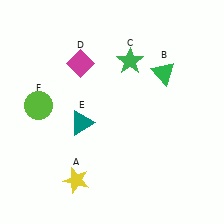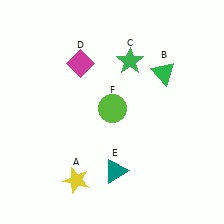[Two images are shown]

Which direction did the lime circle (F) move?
The lime circle (F) moved right.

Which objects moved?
The objects that moved are: the teal triangle (E), the lime circle (F).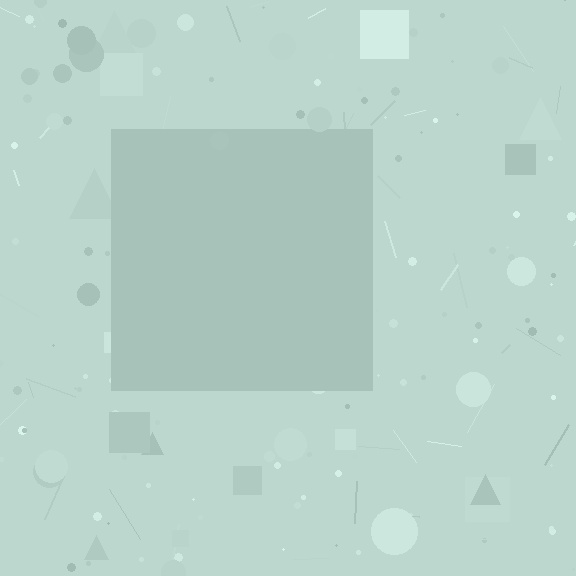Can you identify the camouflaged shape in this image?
The camouflaged shape is a square.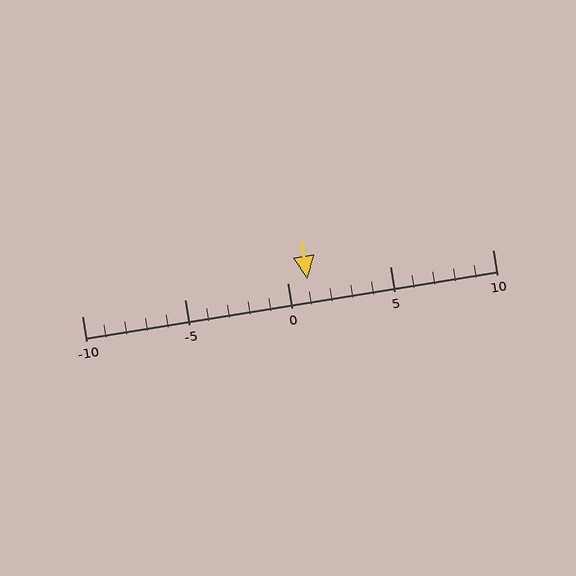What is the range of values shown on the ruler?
The ruler shows values from -10 to 10.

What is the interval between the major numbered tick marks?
The major tick marks are spaced 5 units apart.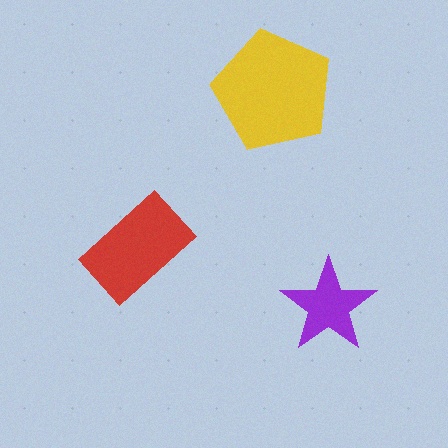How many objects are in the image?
There are 3 objects in the image.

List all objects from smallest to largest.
The purple star, the red rectangle, the yellow pentagon.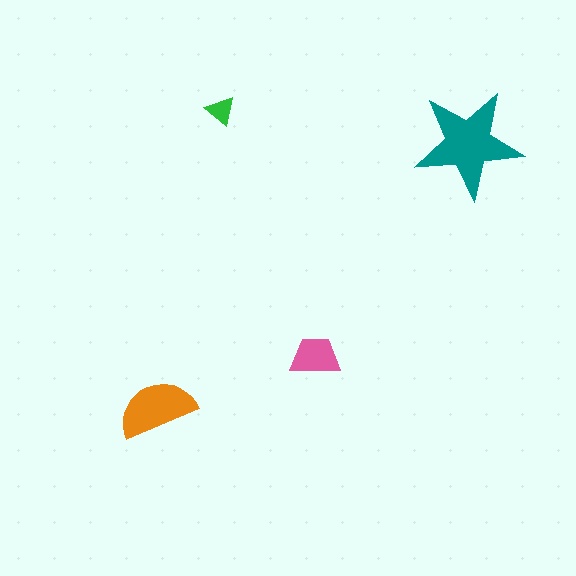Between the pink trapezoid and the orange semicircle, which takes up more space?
The orange semicircle.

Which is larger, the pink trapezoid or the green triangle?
The pink trapezoid.